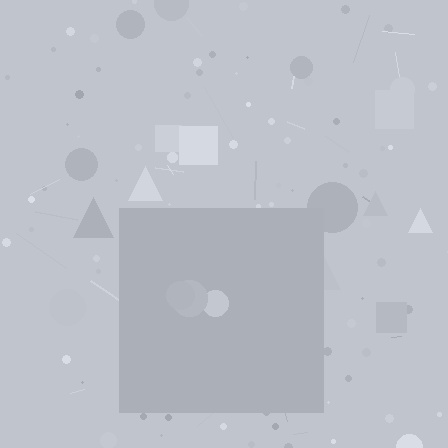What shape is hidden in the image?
A square is hidden in the image.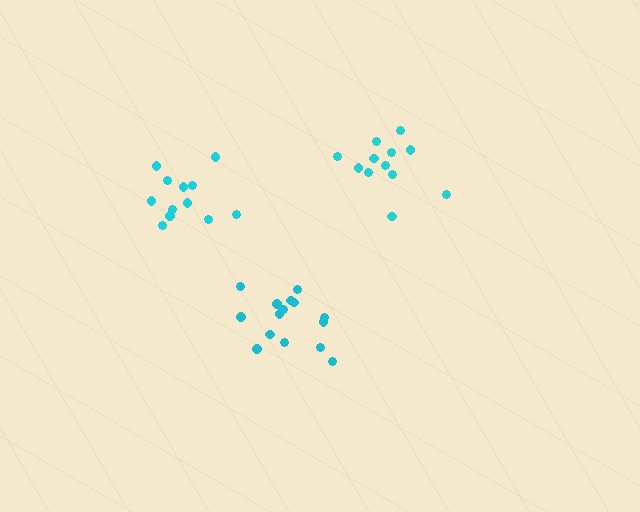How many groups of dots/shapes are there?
There are 3 groups.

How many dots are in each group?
Group 1: 12 dots, Group 2: 15 dots, Group 3: 12 dots (39 total).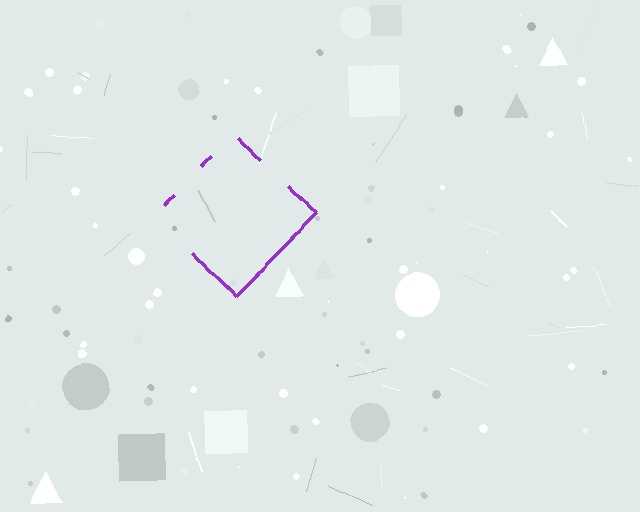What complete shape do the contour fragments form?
The contour fragments form a diamond.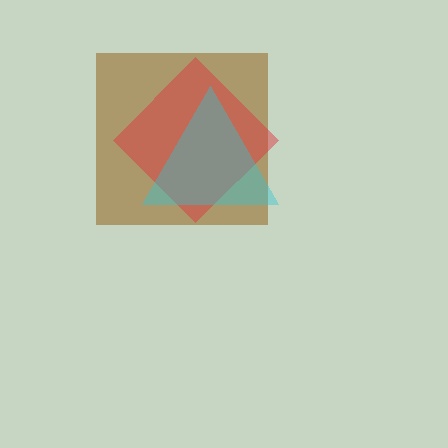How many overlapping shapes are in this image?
There are 3 overlapping shapes in the image.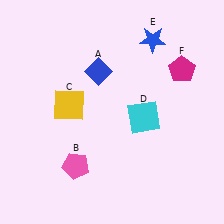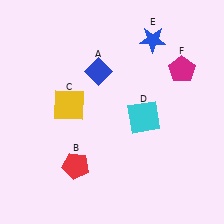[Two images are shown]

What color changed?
The pentagon (B) changed from pink in Image 1 to red in Image 2.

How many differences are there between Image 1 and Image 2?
There is 1 difference between the two images.